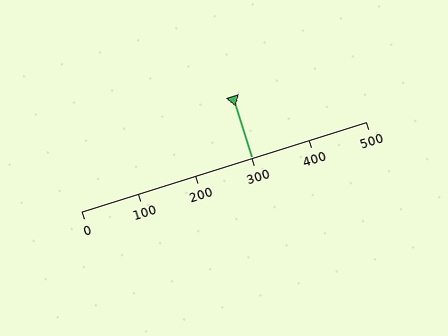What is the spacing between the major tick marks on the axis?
The major ticks are spaced 100 apart.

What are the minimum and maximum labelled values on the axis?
The axis runs from 0 to 500.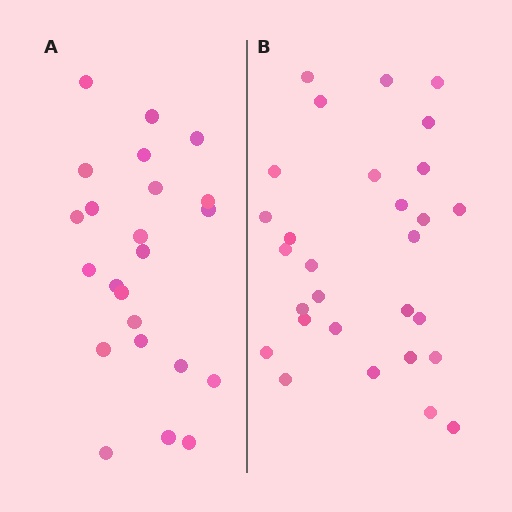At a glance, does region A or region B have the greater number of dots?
Region B (the right region) has more dots.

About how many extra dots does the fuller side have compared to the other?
Region B has about 6 more dots than region A.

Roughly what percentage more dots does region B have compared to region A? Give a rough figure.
About 25% more.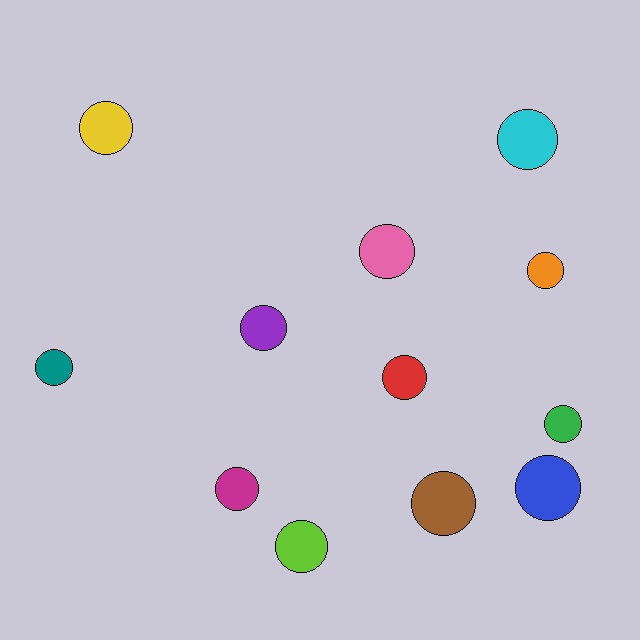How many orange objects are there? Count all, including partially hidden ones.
There is 1 orange object.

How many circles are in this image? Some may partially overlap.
There are 12 circles.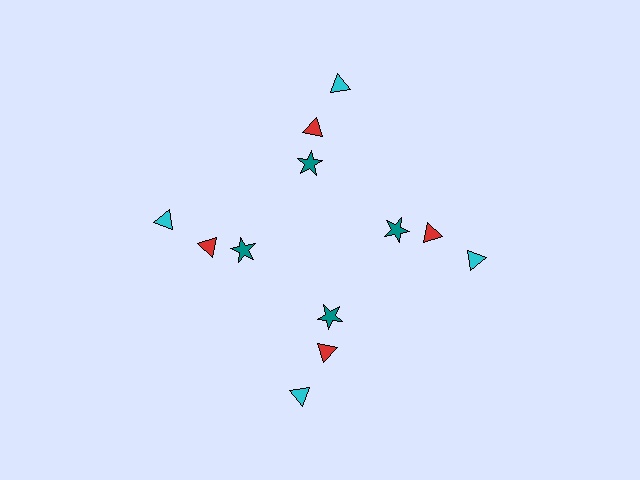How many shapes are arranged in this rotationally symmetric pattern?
There are 12 shapes, arranged in 4 groups of 3.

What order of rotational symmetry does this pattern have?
This pattern has 4-fold rotational symmetry.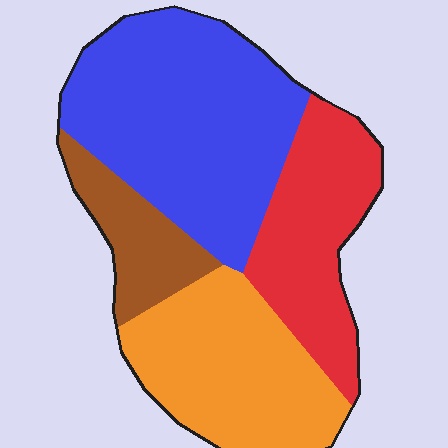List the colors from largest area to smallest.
From largest to smallest: blue, orange, red, brown.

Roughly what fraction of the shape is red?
Red takes up less than a quarter of the shape.